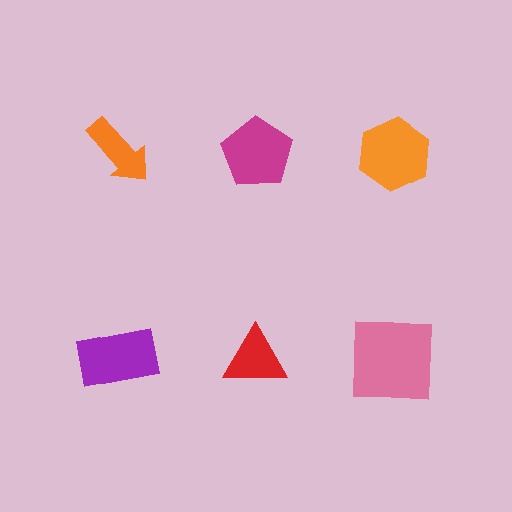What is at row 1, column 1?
An orange arrow.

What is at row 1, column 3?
An orange hexagon.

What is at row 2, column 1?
A purple rectangle.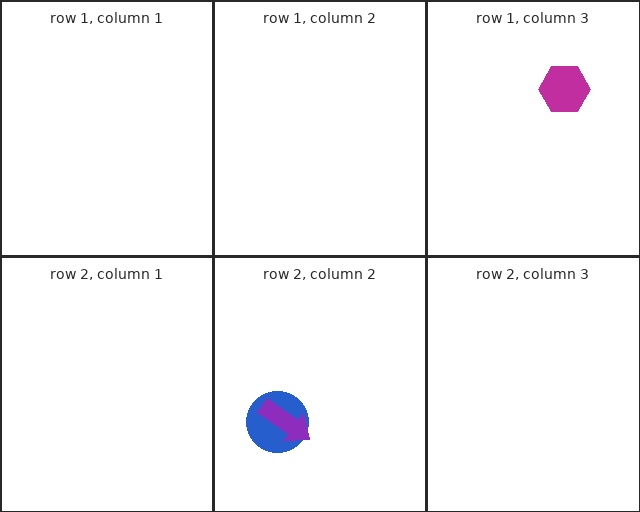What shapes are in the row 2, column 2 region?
The blue circle, the purple arrow.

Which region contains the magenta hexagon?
The row 1, column 3 region.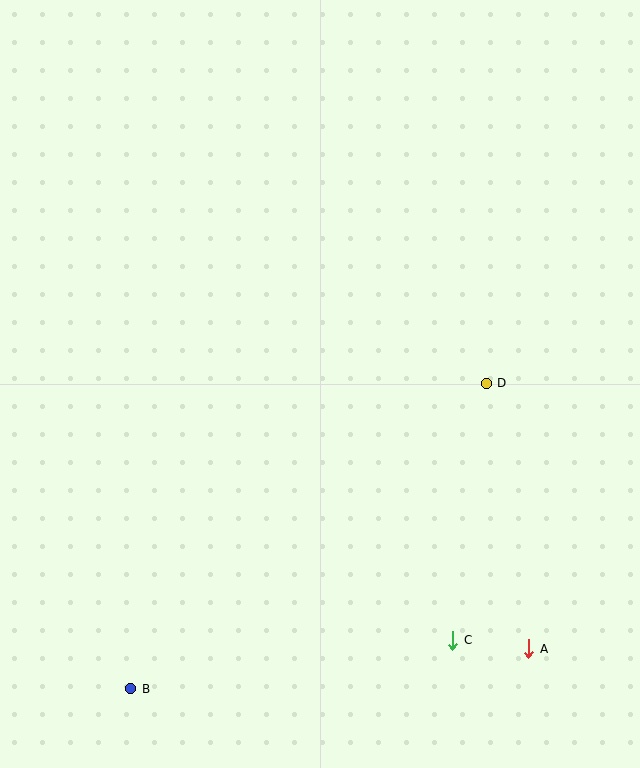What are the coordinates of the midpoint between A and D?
The midpoint between A and D is at (508, 516).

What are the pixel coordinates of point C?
Point C is at (453, 640).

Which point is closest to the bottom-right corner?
Point A is closest to the bottom-right corner.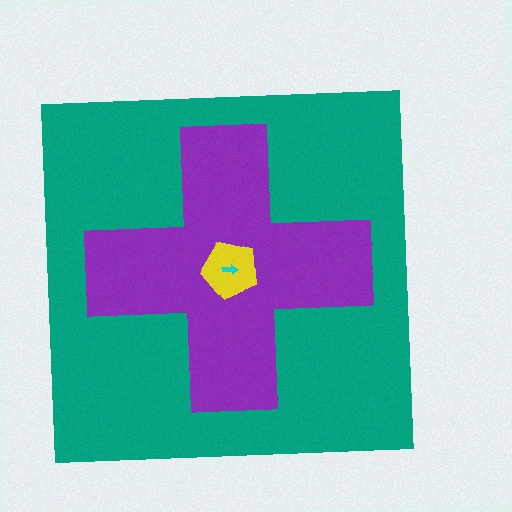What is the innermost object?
The cyan arrow.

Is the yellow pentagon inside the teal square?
Yes.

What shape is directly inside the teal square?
The purple cross.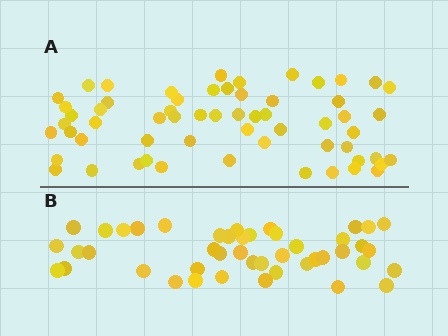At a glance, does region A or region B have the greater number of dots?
Region A (the top region) has more dots.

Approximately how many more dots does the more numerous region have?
Region A has approximately 15 more dots than region B.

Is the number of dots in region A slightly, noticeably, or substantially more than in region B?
Region A has noticeably more, but not dramatically so. The ratio is roughly 1.3 to 1.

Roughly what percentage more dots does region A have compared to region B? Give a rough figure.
About 35% more.